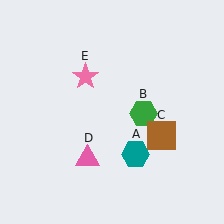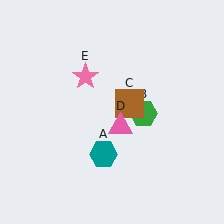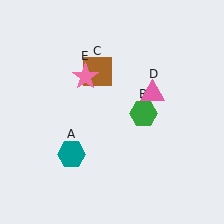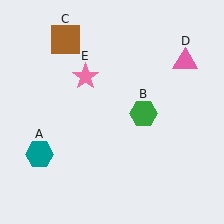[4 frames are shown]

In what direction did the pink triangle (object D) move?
The pink triangle (object D) moved up and to the right.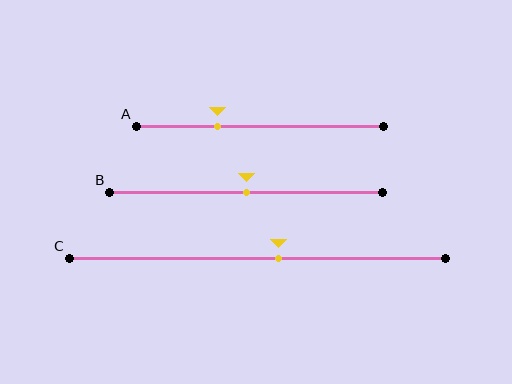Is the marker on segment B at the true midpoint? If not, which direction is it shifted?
Yes, the marker on segment B is at the true midpoint.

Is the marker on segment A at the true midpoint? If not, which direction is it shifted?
No, the marker on segment A is shifted to the left by about 17% of the segment length.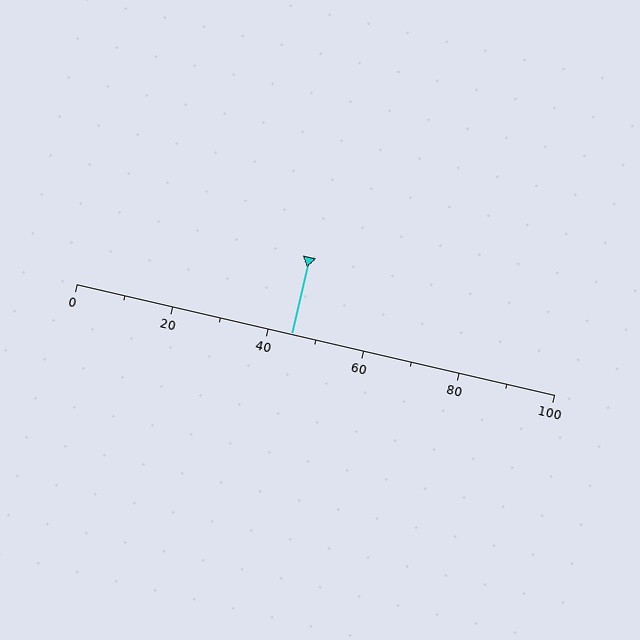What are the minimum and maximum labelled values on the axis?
The axis runs from 0 to 100.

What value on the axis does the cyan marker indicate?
The marker indicates approximately 45.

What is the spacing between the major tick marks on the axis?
The major ticks are spaced 20 apart.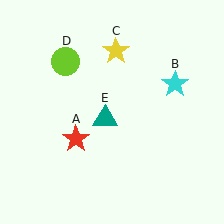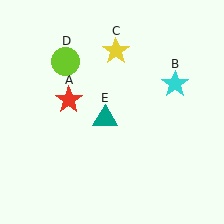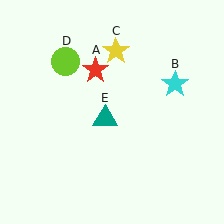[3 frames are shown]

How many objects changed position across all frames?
1 object changed position: red star (object A).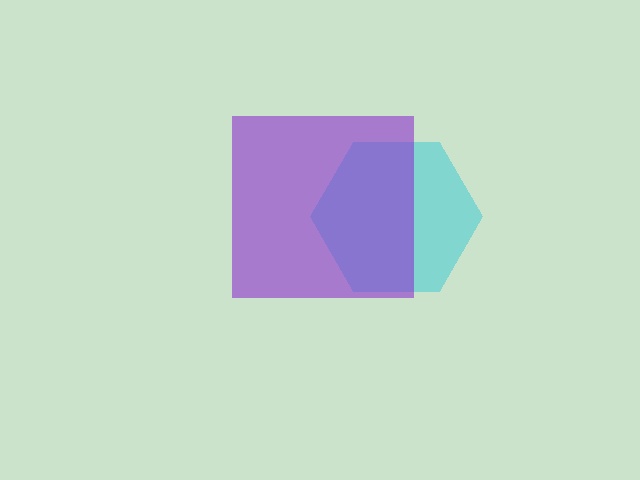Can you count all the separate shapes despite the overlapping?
Yes, there are 2 separate shapes.